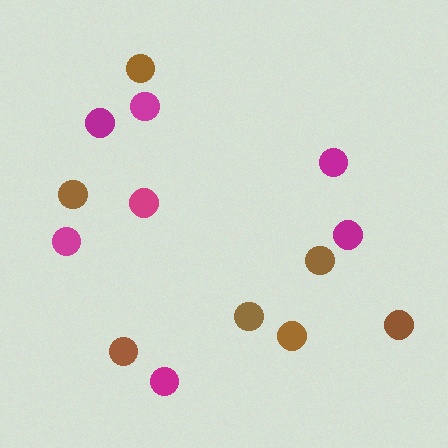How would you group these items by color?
There are 2 groups: one group of brown circles (7) and one group of magenta circles (7).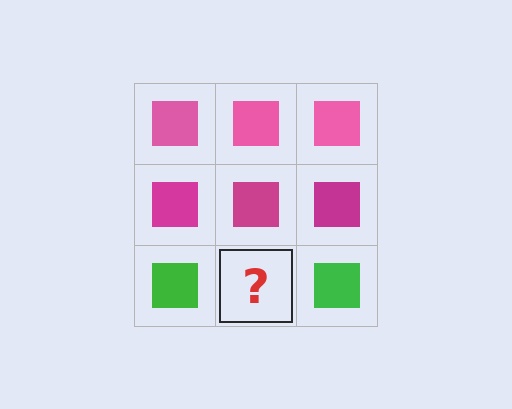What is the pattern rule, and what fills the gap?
The rule is that each row has a consistent color. The gap should be filled with a green square.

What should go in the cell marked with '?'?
The missing cell should contain a green square.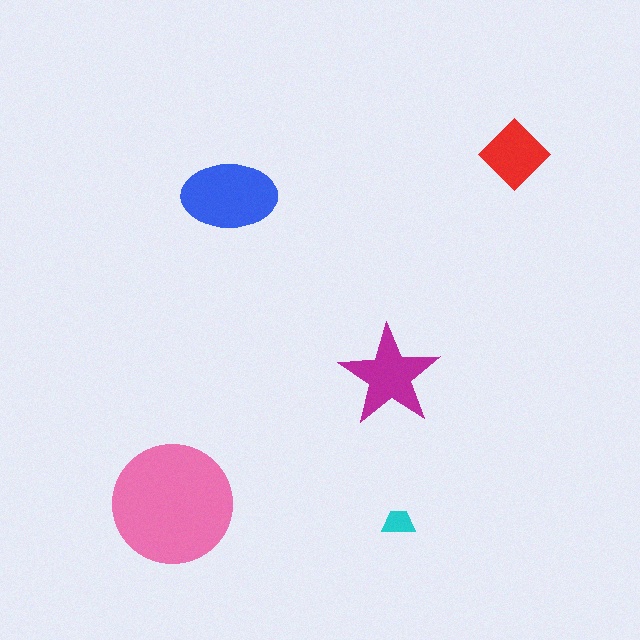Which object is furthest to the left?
The pink circle is leftmost.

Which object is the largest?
The pink circle.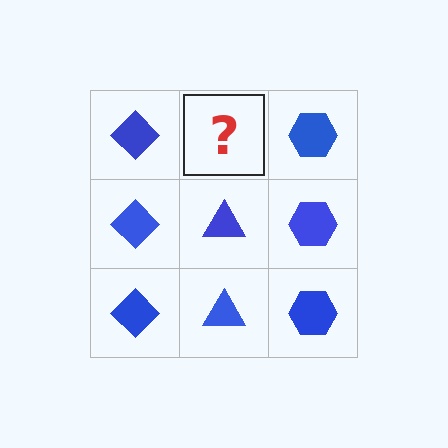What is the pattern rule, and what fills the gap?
The rule is that each column has a consistent shape. The gap should be filled with a blue triangle.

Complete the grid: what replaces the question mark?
The question mark should be replaced with a blue triangle.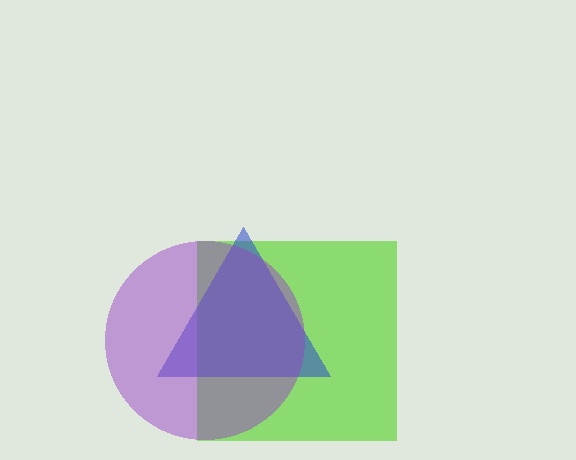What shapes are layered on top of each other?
The layered shapes are: a lime square, a blue triangle, a purple circle.